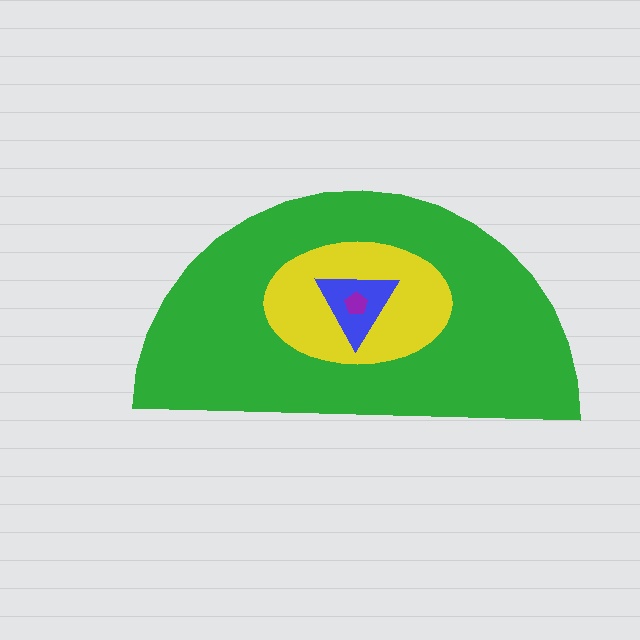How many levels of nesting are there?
4.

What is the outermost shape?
The green semicircle.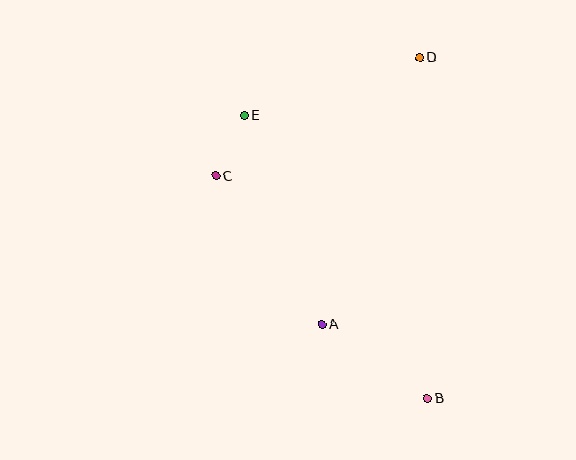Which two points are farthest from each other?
Points B and D are farthest from each other.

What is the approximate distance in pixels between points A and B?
The distance between A and B is approximately 129 pixels.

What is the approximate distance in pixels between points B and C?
The distance between B and C is approximately 307 pixels.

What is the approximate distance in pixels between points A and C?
The distance between A and C is approximately 183 pixels.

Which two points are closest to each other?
Points C and E are closest to each other.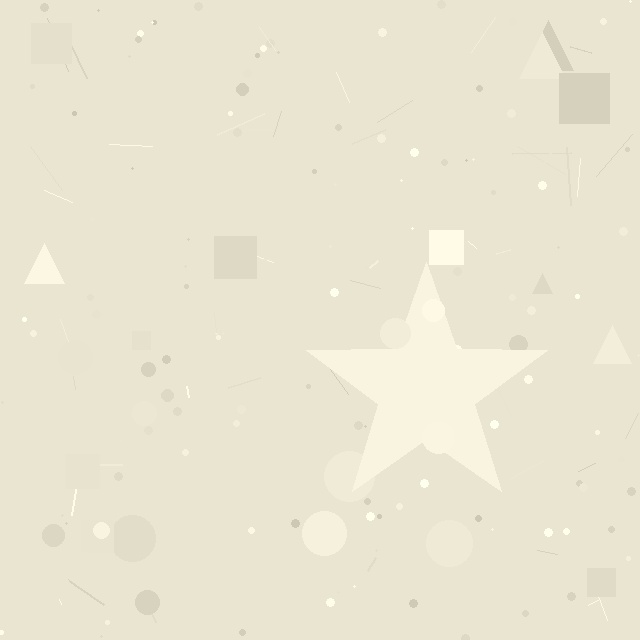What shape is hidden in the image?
A star is hidden in the image.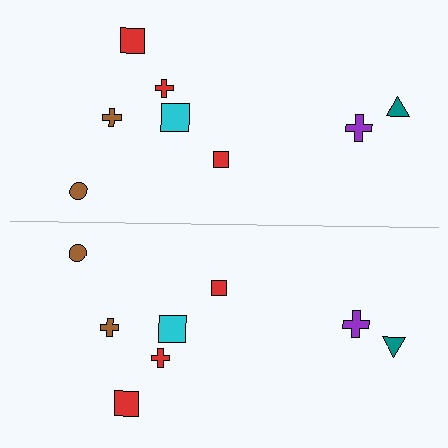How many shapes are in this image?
There are 16 shapes in this image.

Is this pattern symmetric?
Yes, this pattern has bilateral (reflection) symmetry.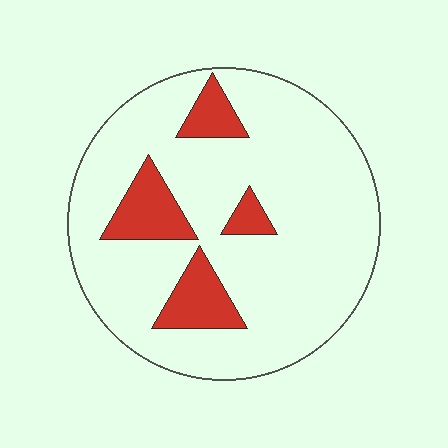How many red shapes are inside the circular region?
4.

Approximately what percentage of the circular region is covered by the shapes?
Approximately 15%.